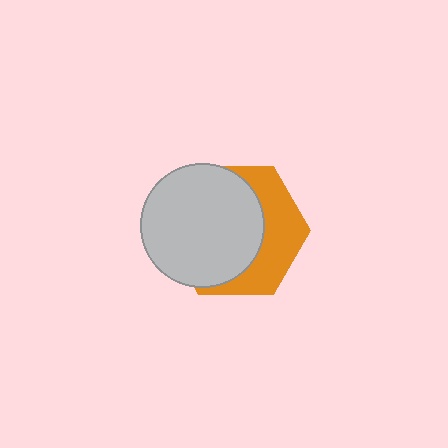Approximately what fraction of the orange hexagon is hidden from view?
Roughly 62% of the orange hexagon is hidden behind the light gray circle.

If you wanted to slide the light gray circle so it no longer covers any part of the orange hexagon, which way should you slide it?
Slide it left — that is the most direct way to separate the two shapes.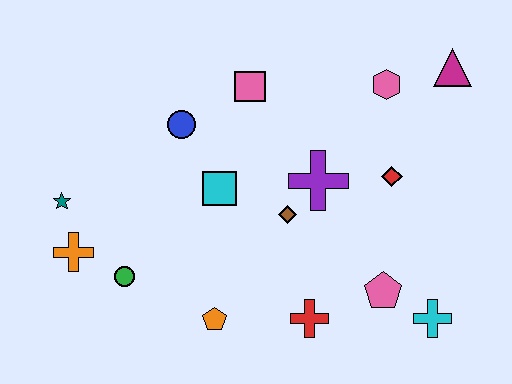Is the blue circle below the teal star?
No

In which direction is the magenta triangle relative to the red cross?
The magenta triangle is above the red cross.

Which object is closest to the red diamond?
The purple cross is closest to the red diamond.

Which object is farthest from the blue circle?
The cyan cross is farthest from the blue circle.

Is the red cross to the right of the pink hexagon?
No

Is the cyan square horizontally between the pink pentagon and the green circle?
Yes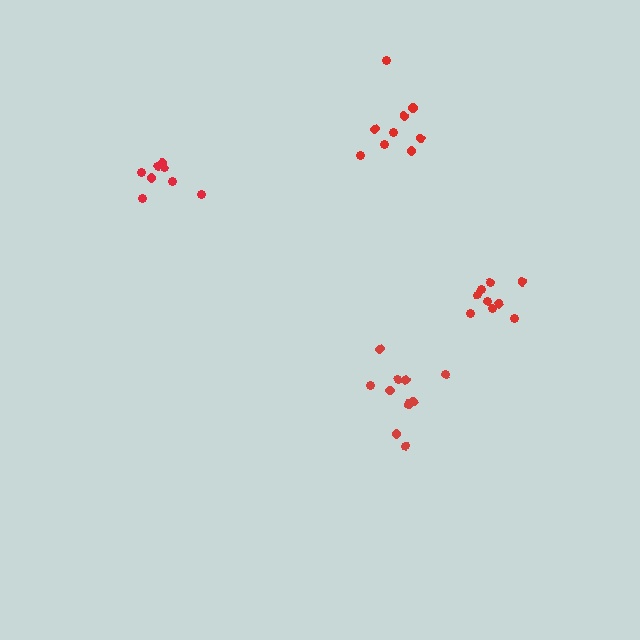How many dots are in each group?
Group 1: 9 dots, Group 2: 9 dots, Group 3: 8 dots, Group 4: 10 dots (36 total).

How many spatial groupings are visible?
There are 4 spatial groupings.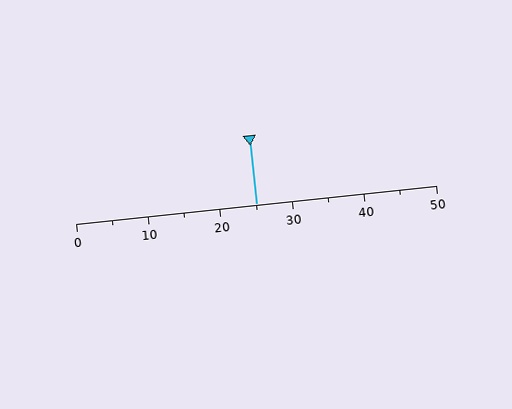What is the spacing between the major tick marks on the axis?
The major ticks are spaced 10 apart.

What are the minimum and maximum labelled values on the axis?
The axis runs from 0 to 50.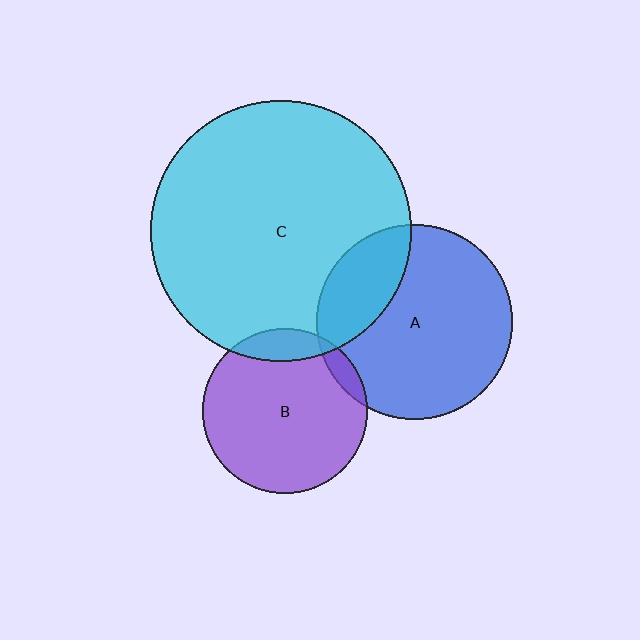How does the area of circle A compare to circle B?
Approximately 1.4 times.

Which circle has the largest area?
Circle C (cyan).